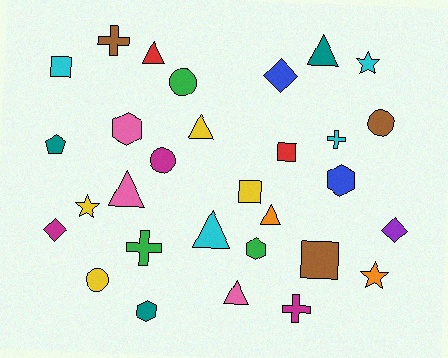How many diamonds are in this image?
There are 3 diamonds.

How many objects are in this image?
There are 30 objects.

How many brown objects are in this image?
There are 3 brown objects.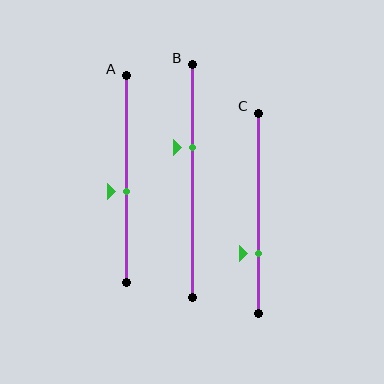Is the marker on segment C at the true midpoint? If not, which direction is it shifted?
No, the marker on segment C is shifted downward by about 20% of the segment length.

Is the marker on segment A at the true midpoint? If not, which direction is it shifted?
No, the marker on segment A is shifted downward by about 6% of the segment length.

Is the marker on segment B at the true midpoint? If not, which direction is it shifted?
No, the marker on segment B is shifted upward by about 14% of the segment length.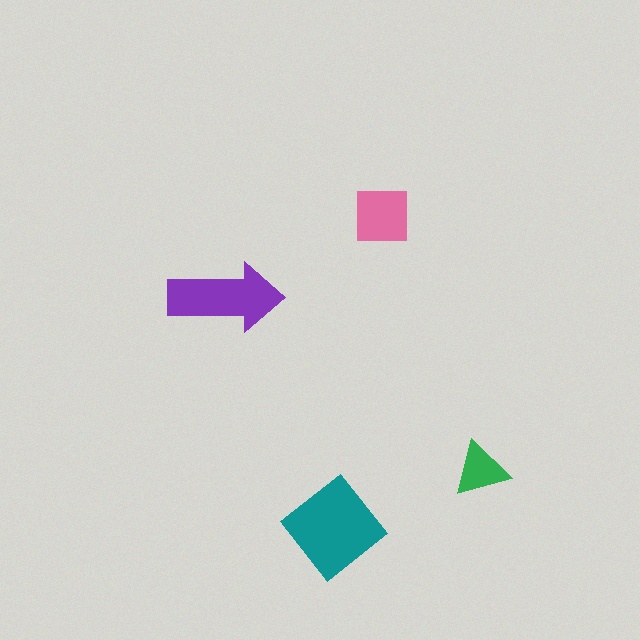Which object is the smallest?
The green triangle.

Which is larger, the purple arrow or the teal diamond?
The teal diamond.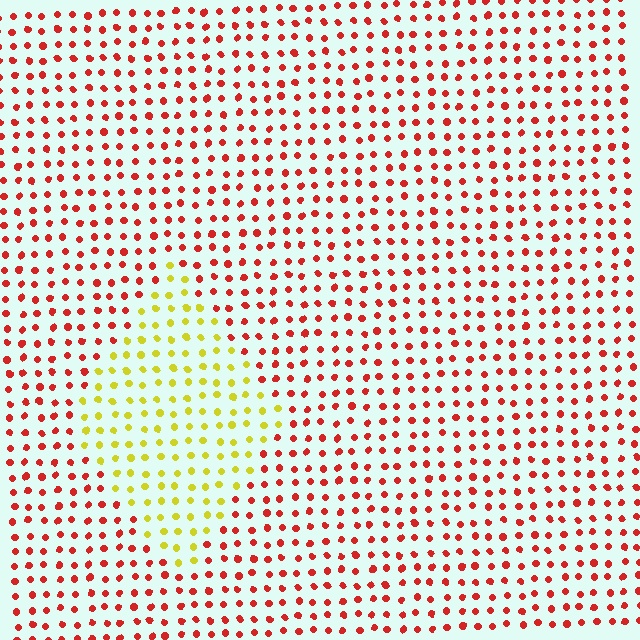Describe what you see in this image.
The image is filled with small red elements in a uniform arrangement. A diamond-shaped region is visible where the elements are tinted to a slightly different hue, forming a subtle color boundary.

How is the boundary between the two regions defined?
The boundary is defined purely by a slight shift in hue (about 62 degrees). Spacing, size, and orientation are identical on both sides.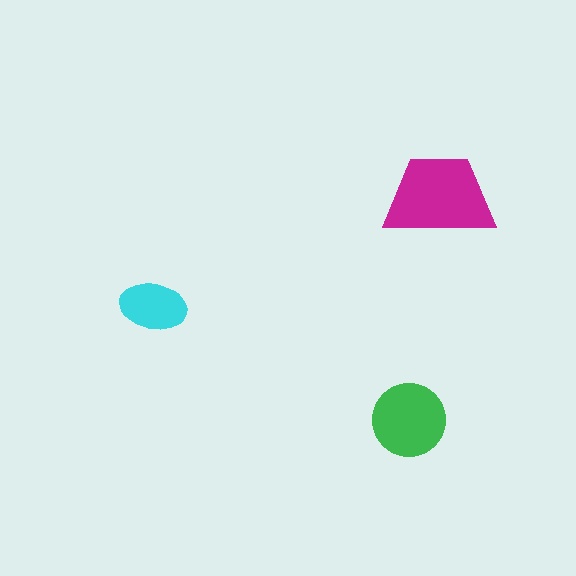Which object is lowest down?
The green circle is bottommost.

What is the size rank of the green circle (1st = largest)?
2nd.